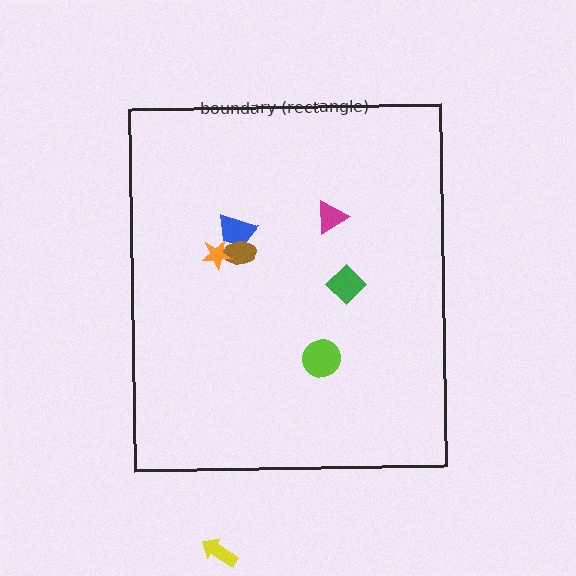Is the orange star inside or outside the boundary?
Inside.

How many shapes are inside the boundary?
6 inside, 1 outside.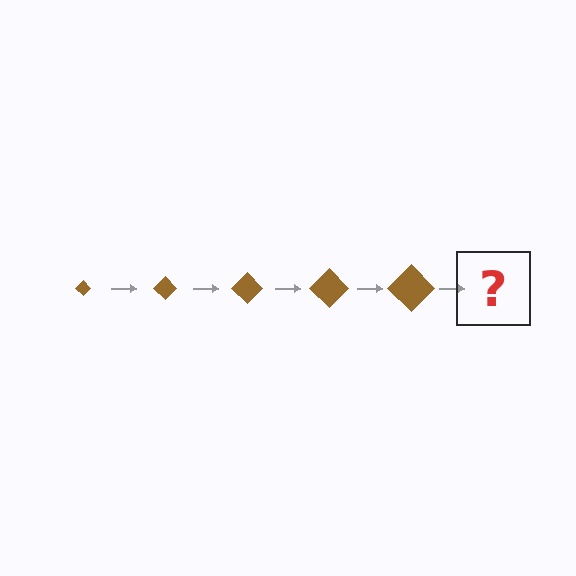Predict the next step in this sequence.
The next step is a brown diamond, larger than the previous one.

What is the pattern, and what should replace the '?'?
The pattern is that the diamond gets progressively larger each step. The '?' should be a brown diamond, larger than the previous one.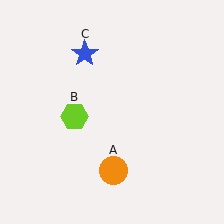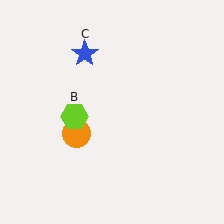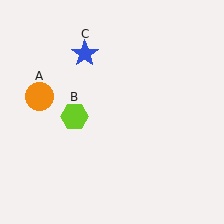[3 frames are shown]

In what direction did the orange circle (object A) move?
The orange circle (object A) moved up and to the left.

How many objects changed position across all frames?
1 object changed position: orange circle (object A).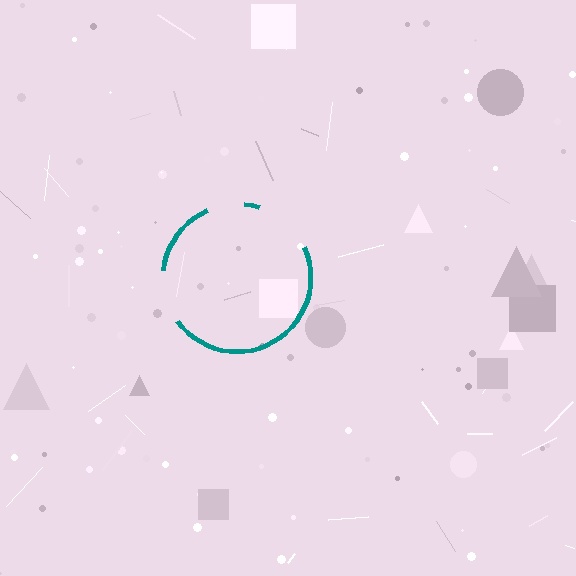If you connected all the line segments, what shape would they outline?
They would outline a circle.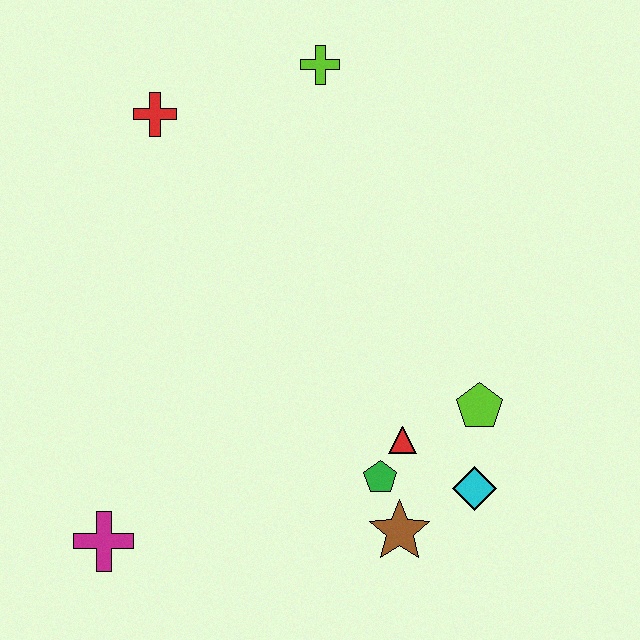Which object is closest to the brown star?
The green pentagon is closest to the brown star.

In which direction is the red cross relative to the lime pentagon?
The red cross is to the left of the lime pentagon.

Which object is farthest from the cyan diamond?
The red cross is farthest from the cyan diamond.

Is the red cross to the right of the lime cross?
No